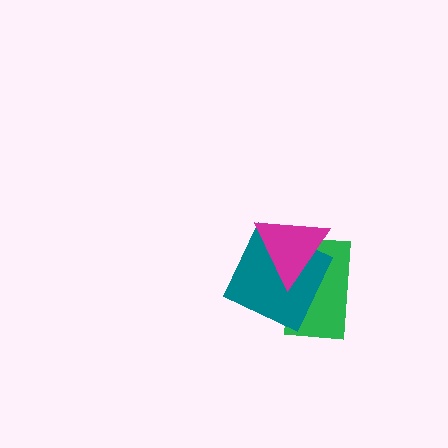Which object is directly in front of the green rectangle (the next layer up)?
The teal square is directly in front of the green rectangle.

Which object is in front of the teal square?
The magenta triangle is in front of the teal square.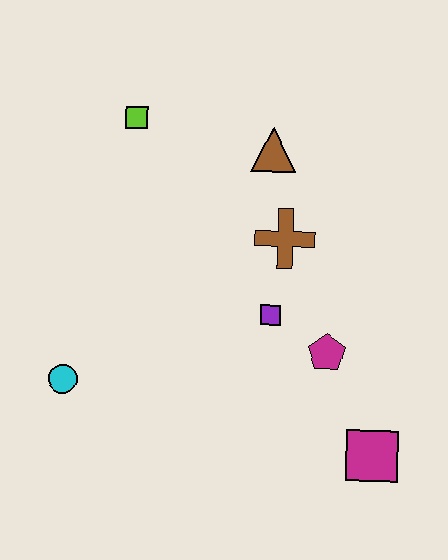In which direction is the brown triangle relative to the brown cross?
The brown triangle is above the brown cross.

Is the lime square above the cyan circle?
Yes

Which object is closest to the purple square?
The magenta pentagon is closest to the purple square.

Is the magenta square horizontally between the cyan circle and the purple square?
No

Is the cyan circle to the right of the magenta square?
No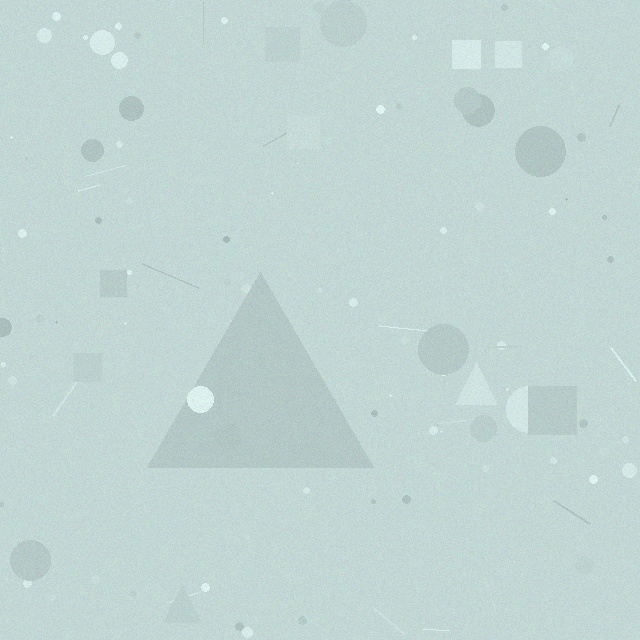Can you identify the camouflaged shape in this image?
The camouflaged shape is a triangle.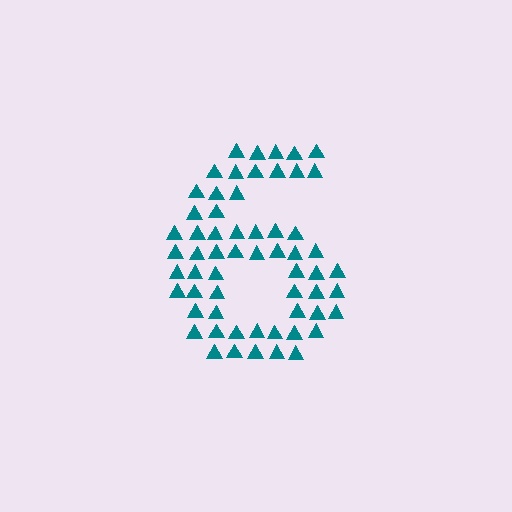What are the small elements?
The small elements are triangles.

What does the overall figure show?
The overall figure shows the digit 6.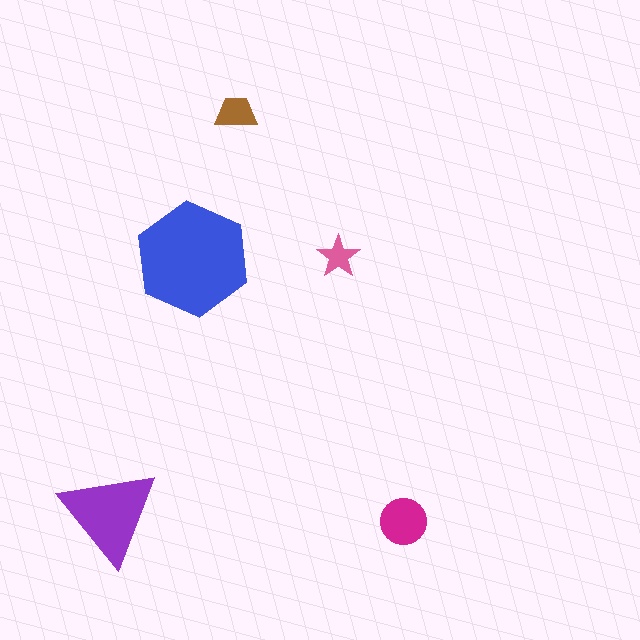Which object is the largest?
The blue hexagon.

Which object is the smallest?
The pink star.